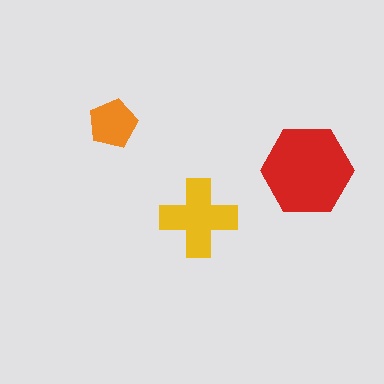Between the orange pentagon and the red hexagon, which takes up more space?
The red hexagon.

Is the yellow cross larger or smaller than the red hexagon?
Smaller.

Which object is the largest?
The red hexagon.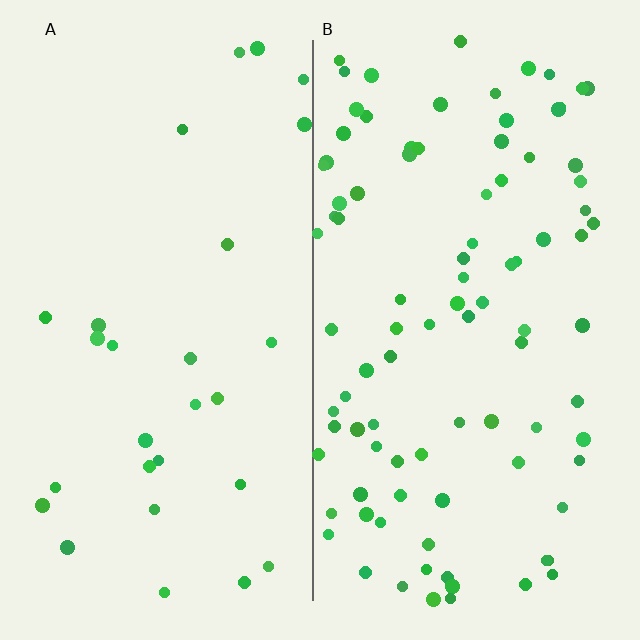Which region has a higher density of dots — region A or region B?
B (the right).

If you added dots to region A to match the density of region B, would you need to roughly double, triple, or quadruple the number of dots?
Approximately triple.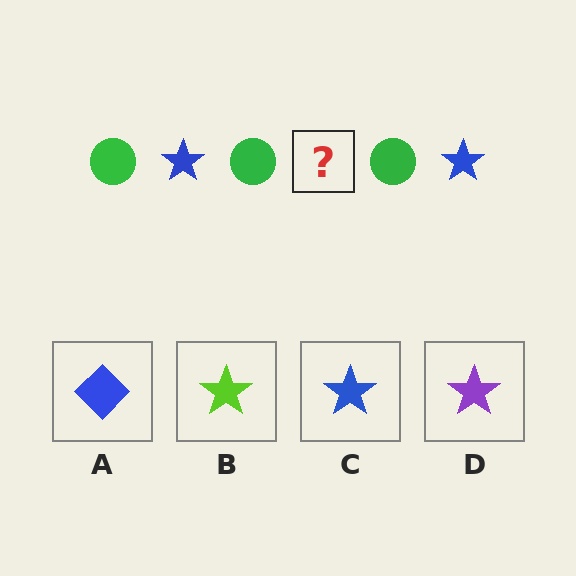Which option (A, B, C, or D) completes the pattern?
C.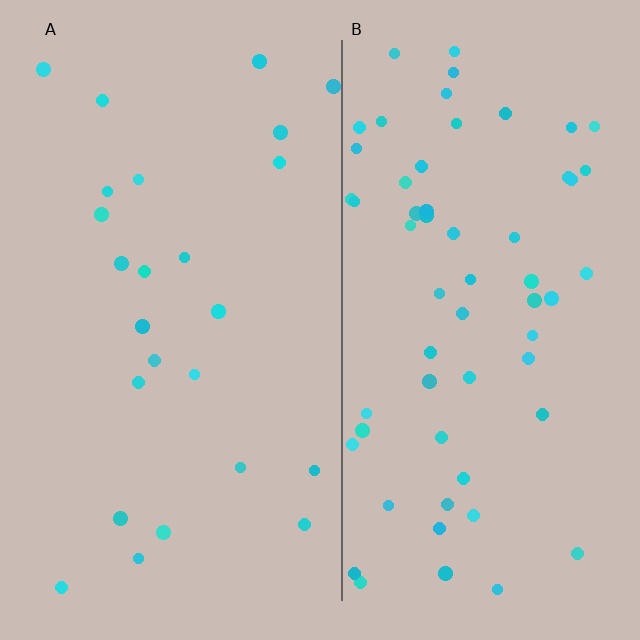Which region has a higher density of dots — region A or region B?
B (the right).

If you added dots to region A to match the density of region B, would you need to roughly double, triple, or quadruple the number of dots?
Approximately double.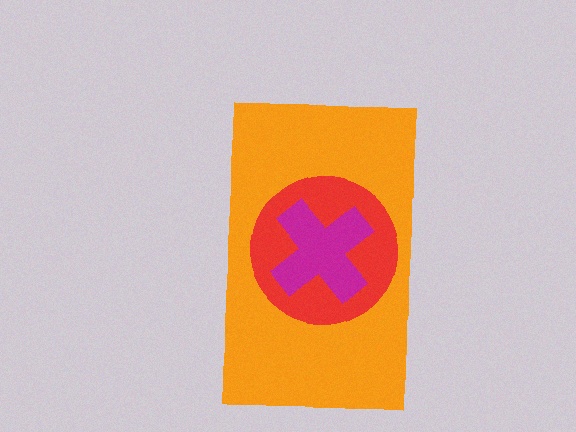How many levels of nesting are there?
3.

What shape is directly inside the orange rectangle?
The red circle.